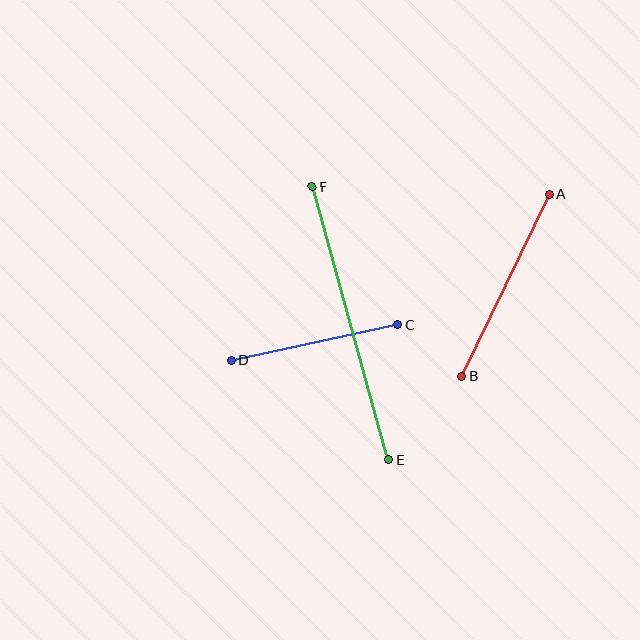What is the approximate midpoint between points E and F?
The midpoint is at approximately (350, 323) pixels.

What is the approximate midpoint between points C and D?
The midpoint is at approximately (315, 342) pixels.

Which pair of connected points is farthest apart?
Points E and F are farthest apart.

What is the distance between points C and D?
The distance is approximately 170 pixels.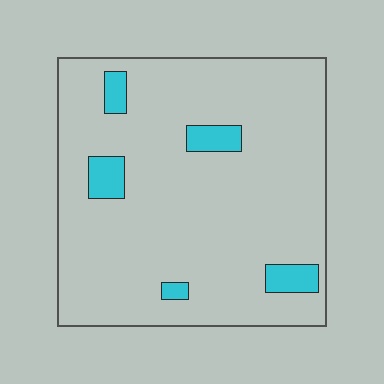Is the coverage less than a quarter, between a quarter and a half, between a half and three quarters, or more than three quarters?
Less than a quarter.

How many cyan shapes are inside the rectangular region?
5.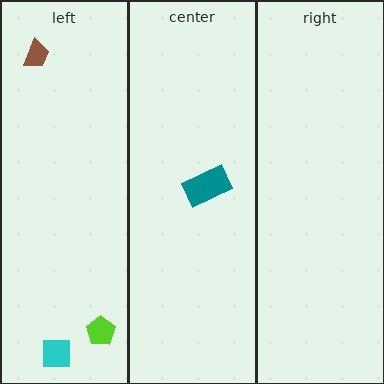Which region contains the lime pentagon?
The left region.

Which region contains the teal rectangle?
The center region.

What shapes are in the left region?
The cyan square, the lime pentagon, the brown trapezoid.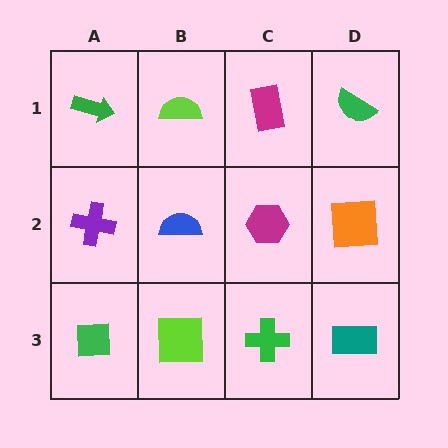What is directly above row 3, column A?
A purple cross.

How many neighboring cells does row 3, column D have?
2.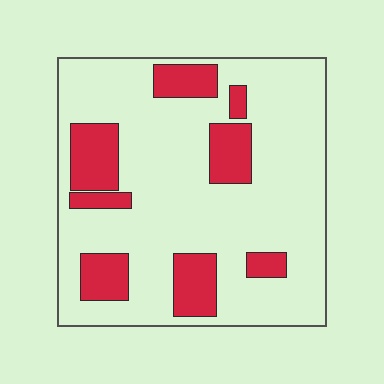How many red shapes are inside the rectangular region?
8.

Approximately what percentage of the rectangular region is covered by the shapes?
Approximately 20%.